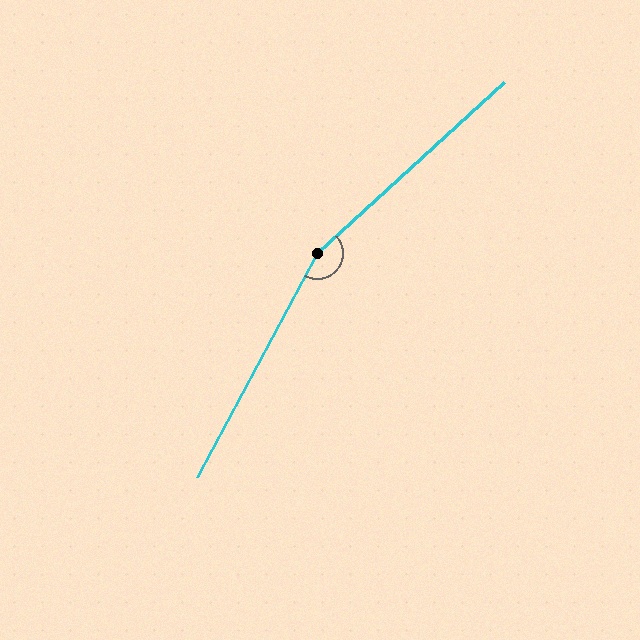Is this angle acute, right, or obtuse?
It is obtuse.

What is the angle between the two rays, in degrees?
Approximately 161 degrees.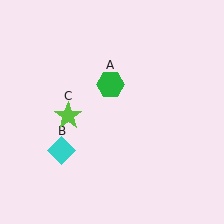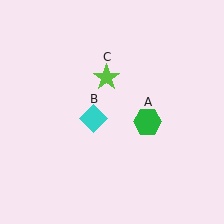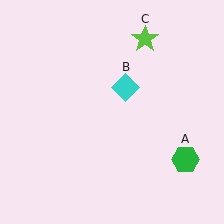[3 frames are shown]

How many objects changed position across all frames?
3 objects changed position: green hexagon (object A), cyan diamond (object B), lime star (object C).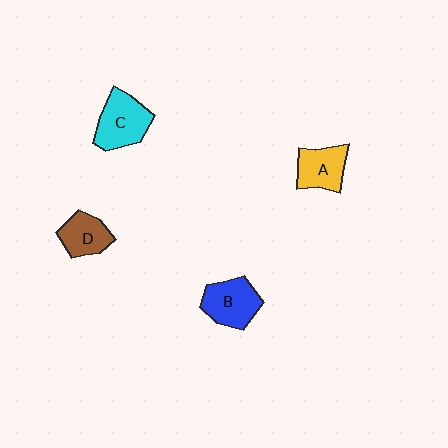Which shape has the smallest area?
Shape D (brown).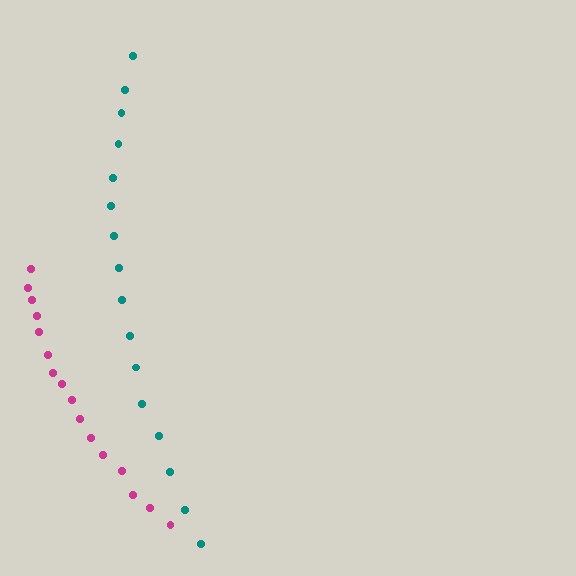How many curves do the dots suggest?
There are 2 distinct paths.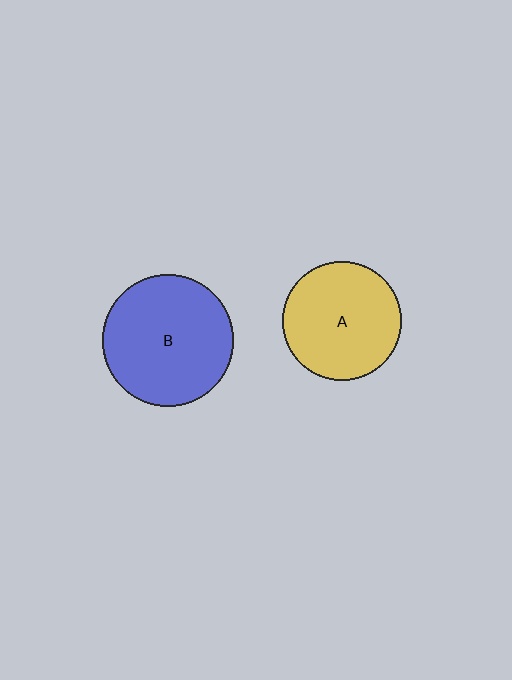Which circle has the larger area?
Circle B (blue).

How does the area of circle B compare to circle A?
Approximately 1.2 times.